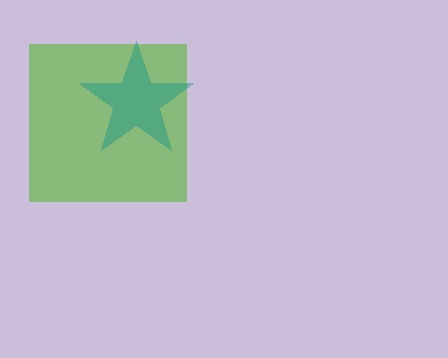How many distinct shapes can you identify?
There are 2 distinct shapes: a lime square, a teal star.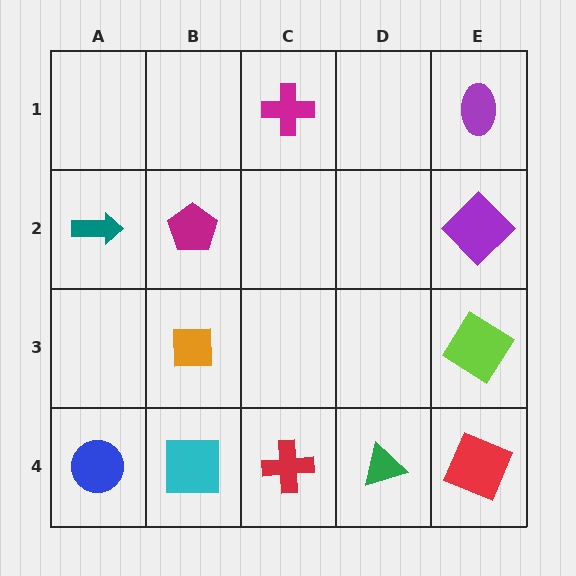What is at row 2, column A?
A teal arrow.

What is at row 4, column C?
A red cross.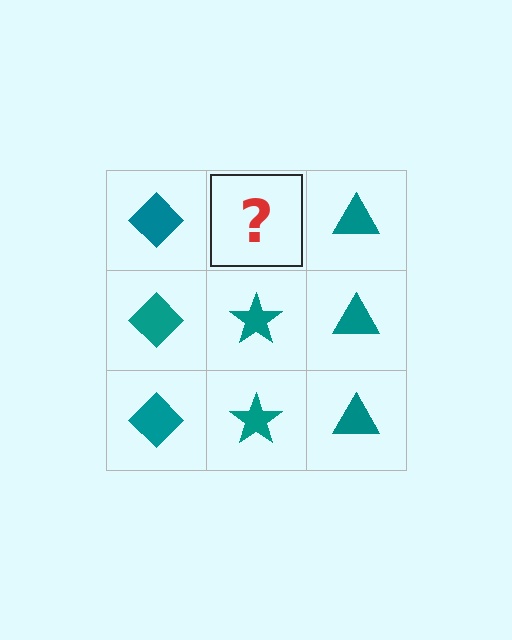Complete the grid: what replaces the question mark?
The question mark should be replaced with a teal star.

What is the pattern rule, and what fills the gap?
The rule is that each column has a consistent shape. The gap should be filled with a teal star.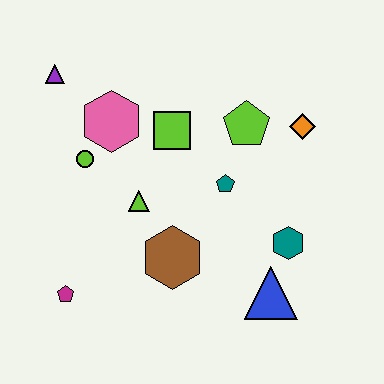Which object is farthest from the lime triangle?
The orange diamond is farthest from the lime triangle.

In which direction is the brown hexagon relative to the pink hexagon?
The brown hexagon is below the pink hexagon.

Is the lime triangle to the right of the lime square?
No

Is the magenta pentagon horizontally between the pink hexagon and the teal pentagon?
No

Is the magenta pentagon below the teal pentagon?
Yes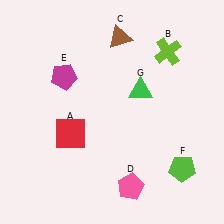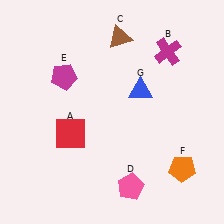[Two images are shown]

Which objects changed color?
B changed from lime to magenta. F changed from lime to orange. G changed from green to blue.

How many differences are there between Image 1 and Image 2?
There are 3 differences between the two images.